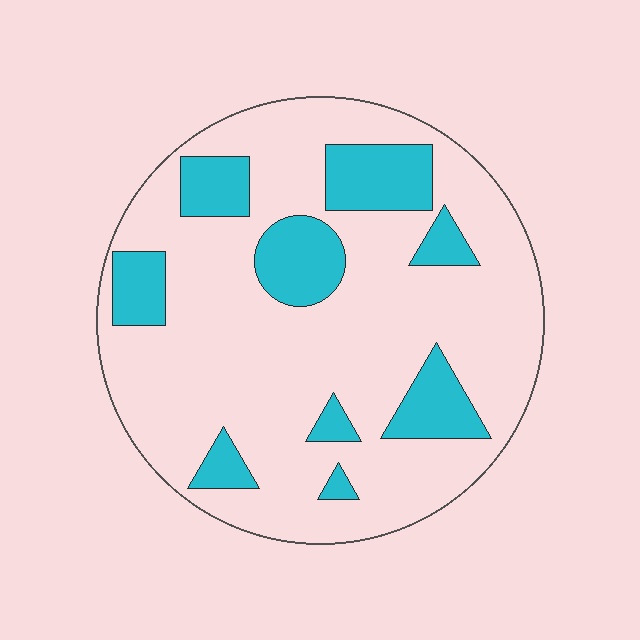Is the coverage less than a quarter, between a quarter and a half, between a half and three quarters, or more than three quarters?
Less than a quarter.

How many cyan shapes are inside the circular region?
9.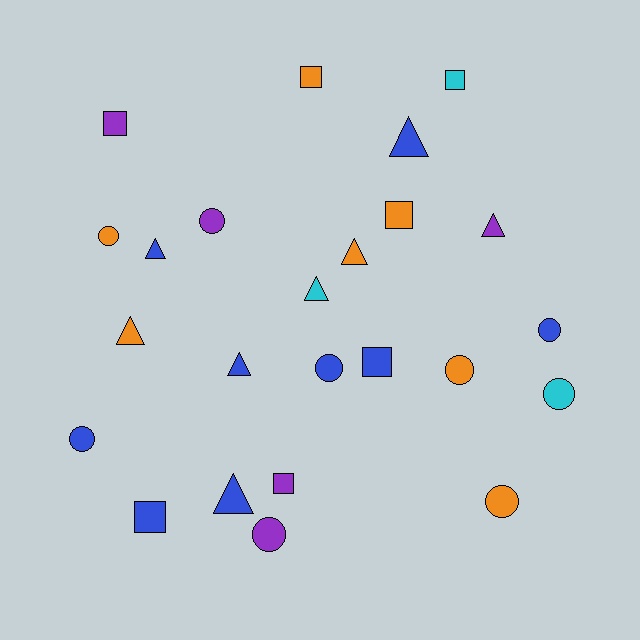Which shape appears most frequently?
Circle, with 9 objects.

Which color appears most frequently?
Blue, with 9 objects.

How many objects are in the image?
There are 24 objects.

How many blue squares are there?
There are 2 blue squares.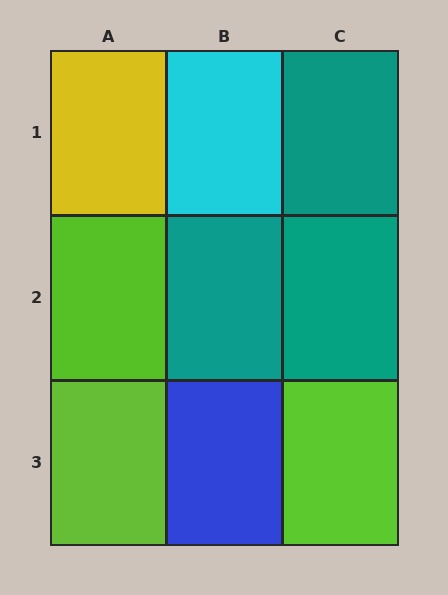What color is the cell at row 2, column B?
Teal.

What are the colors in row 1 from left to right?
Yellow, cyan, teal.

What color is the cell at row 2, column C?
Teal.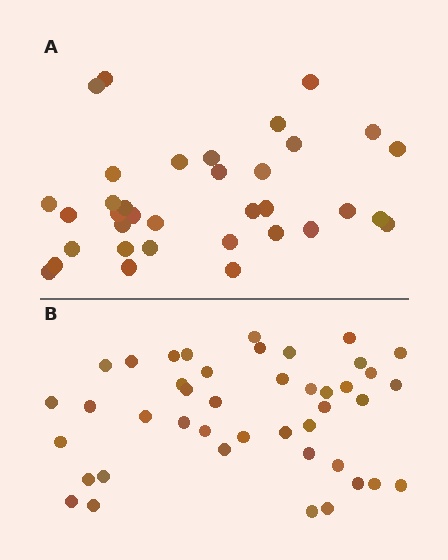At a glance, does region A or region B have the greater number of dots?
Region B (the bottom region) has more dots.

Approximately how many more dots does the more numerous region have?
Region B has roughly 8 or so more dots than region A.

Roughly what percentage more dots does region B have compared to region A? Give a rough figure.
About 25% more.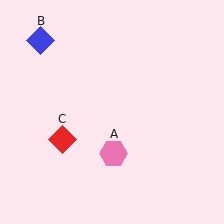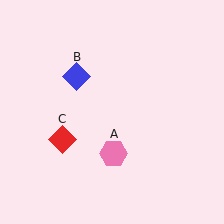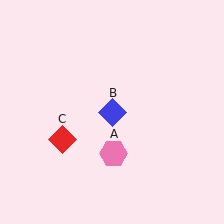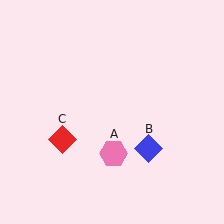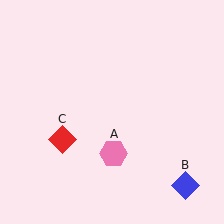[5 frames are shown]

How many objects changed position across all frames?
1 object changed position: blue diamond (object B).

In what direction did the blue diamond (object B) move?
The blue diamond (object B) moved down and to the right.